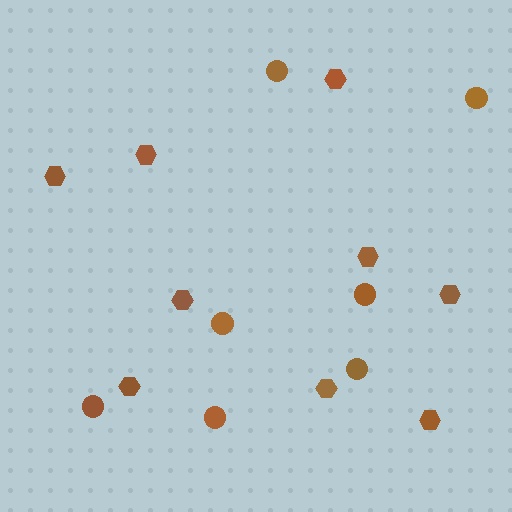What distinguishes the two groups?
There are 2 groups: one group of circles (7) and one group of hexagons (9).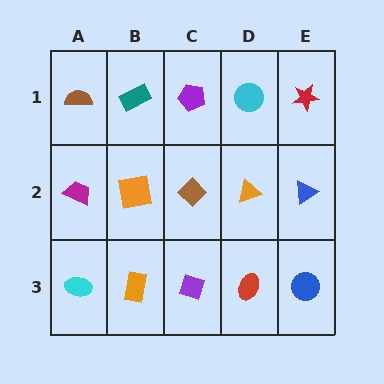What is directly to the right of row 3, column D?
A blue circle.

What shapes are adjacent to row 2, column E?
A red star (row 1, column E), a blue circle (row 3, column E), an orange triangle (row 2, column D).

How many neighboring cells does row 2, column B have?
4.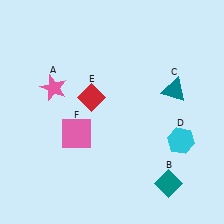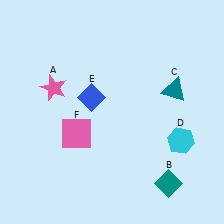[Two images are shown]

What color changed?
The diamond (E) changed from red in Image 1 to blue in Image 2.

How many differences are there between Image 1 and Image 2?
There is 1 difference between the two images.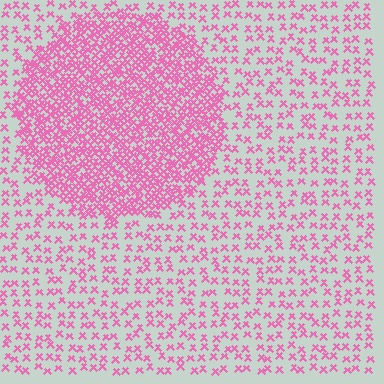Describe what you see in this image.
The image contains small pink elements arranged at two different densities. A circle-shaped region is visible where the elements are more densely packed than the surrounding area.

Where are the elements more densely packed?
The elements are more densely packed inside the circle boundary.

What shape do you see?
I see a circle.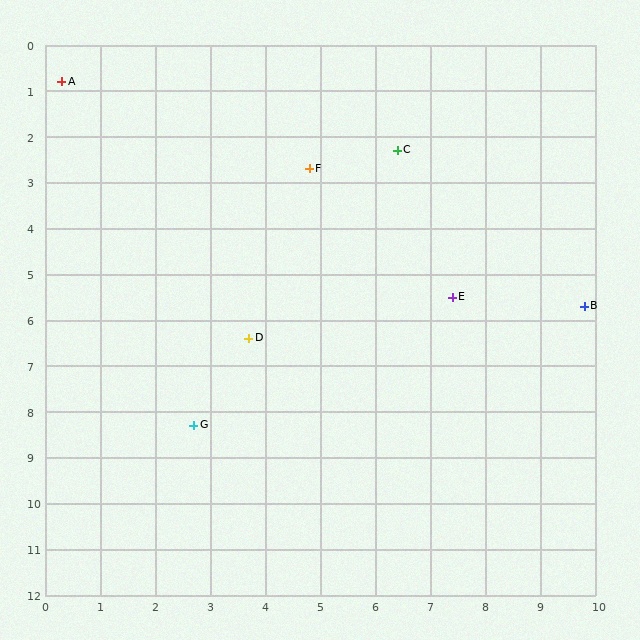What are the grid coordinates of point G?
Point G is at approximately (2.7, 8.3).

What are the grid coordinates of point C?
Point C is at approximately (6.4, 2.3).